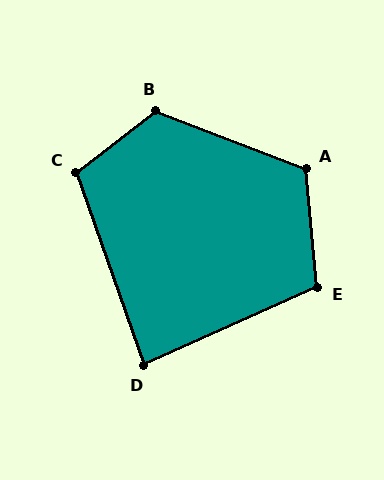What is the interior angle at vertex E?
Approximately 109 degrees (obtuse).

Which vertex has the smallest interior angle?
D, at approximately 85 degrees.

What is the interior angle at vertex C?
Approximately 108 degrees (obtuse).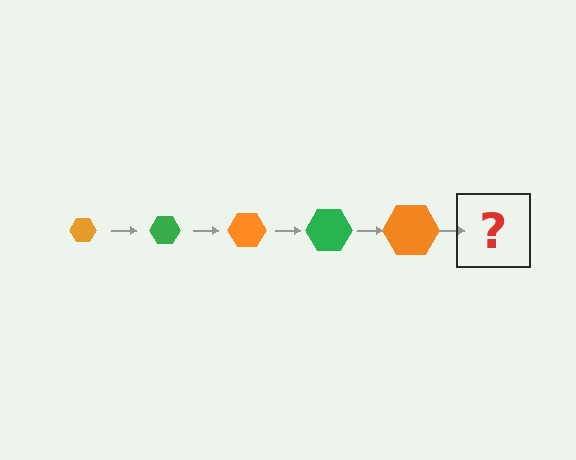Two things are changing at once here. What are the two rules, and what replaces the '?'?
The two rules are that the hexagon grows larger each step and the color cycles through orange and green. The '?' should be a green hexagon, larger than the previous one.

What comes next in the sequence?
The next element should be a green hexagon, larger than the previous one.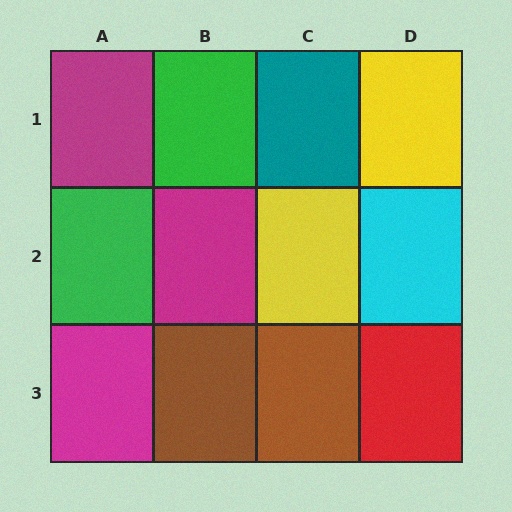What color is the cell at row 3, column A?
Magenta.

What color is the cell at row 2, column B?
Magenta.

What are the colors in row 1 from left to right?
Magenta, green, teal, yellow.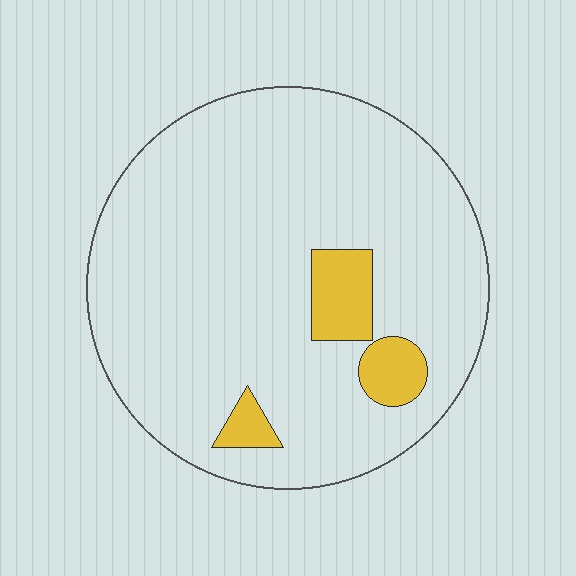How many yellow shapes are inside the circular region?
3.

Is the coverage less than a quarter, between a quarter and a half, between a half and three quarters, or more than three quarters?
Less than a quarter.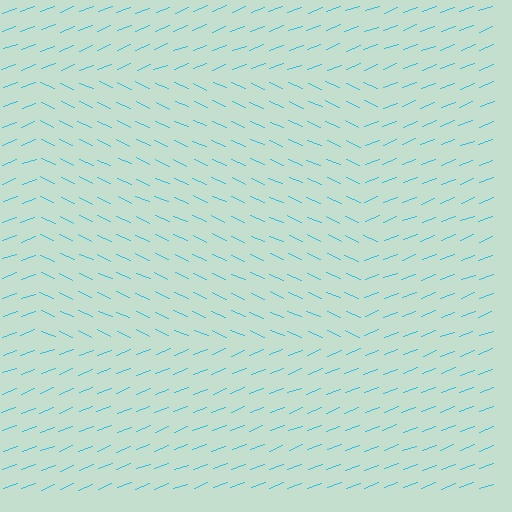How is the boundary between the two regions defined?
The boundary is defined purely by a change in line orientation (approximately 45 degrees difference). All lines are the same color and thickness.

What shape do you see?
I see a rectangle.